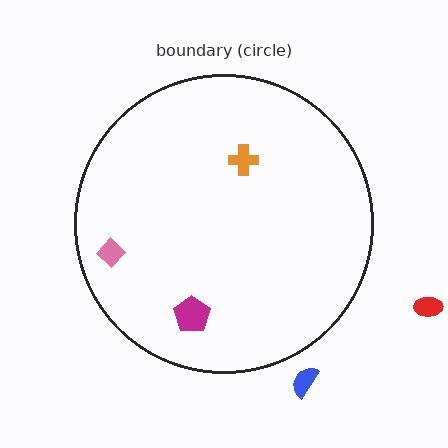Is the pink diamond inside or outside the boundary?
Inside.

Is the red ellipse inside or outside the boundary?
Outside.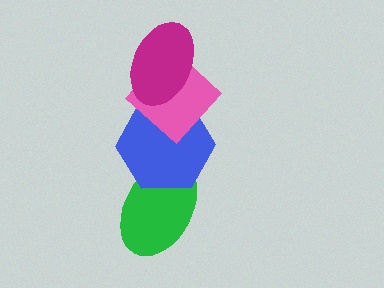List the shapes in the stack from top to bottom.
From top to bottom: the magenta ellipse, the pink diamond, the blue hexagon, the green ellipse.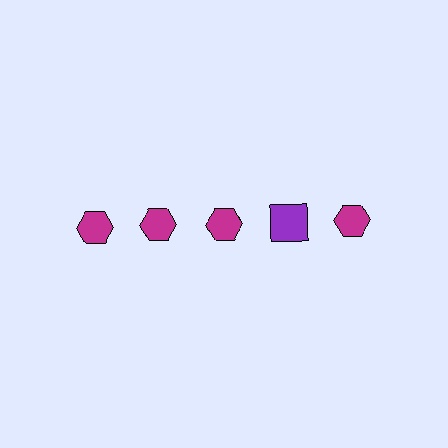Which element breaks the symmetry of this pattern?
The purple square in the top row, second from right column breaks the symmetry. All other shapes are magenta hexagons.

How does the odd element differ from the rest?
It differs in both color (purple instead of magenta) and shape (square instead of hexagon).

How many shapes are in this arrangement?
There are 5 shapes arranged in a grid pattern.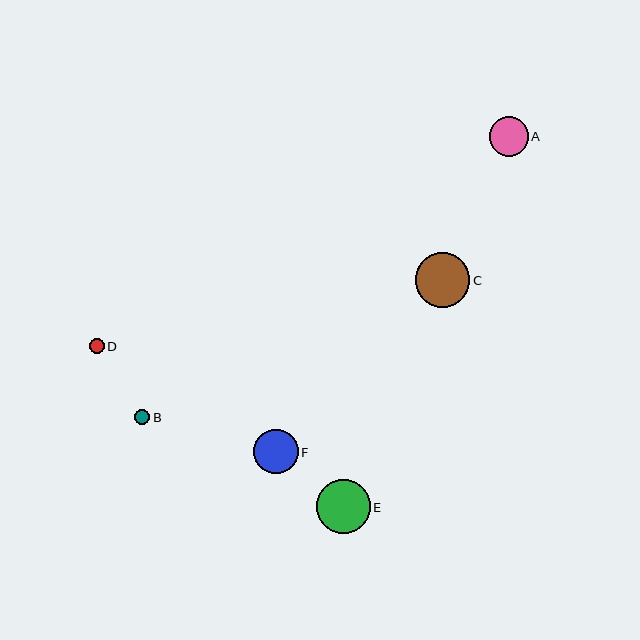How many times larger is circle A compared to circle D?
Circle A is approximately 2.6 times the size of circle D.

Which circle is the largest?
Circle C is the largest with a size of approximately 54 pixels.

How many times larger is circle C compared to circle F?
Circle C is approximately 1.2 times the size of circle F.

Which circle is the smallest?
Circle D is the smallest with a size of approximately 15 pixels.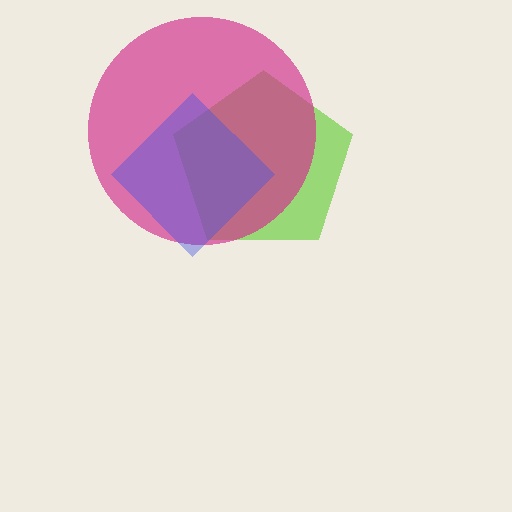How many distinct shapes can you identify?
There are 3 distinct shapes: a lime pentagon, a magenta circle, a blue diamond.